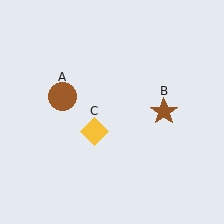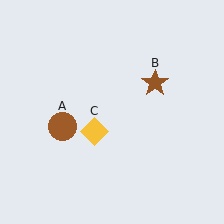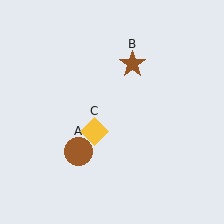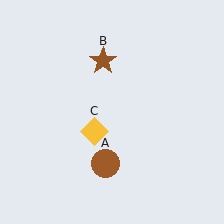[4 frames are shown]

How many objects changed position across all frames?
2 objects changed position: brown circle (object A), brown star (object B).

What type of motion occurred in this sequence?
The brown circle (object A), brown star (object B) rotated counterclockwise around the center of the scene.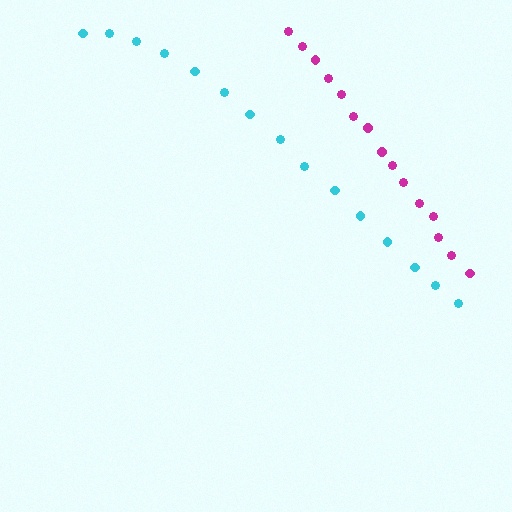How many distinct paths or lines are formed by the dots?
There are 2 distinct paths.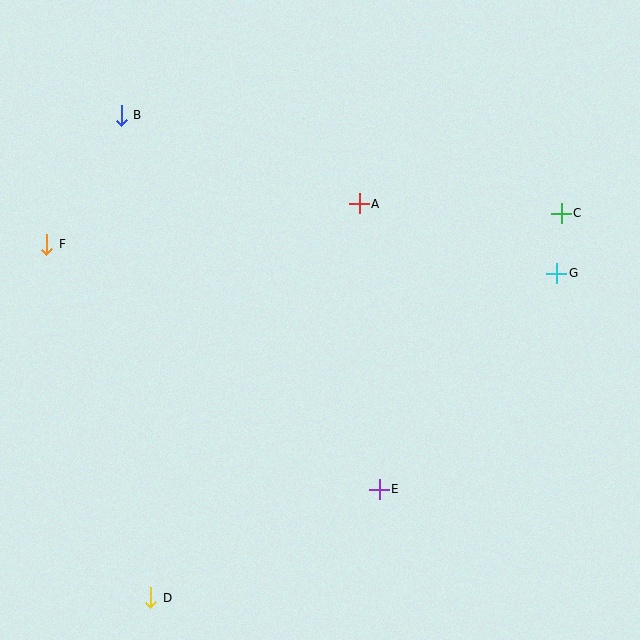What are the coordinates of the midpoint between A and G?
The midpoint between A and G is at (458, 238).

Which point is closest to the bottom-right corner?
Point E is closest to the bottom-right corner.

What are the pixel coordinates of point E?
Point E is at (379, 489).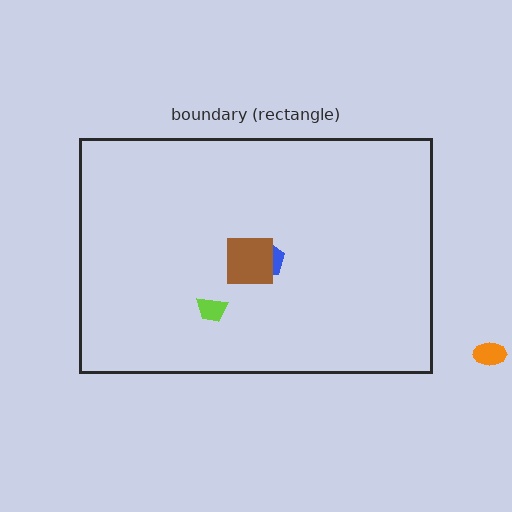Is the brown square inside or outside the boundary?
Inside.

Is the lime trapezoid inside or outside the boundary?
Inside.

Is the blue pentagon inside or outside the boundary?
Inside.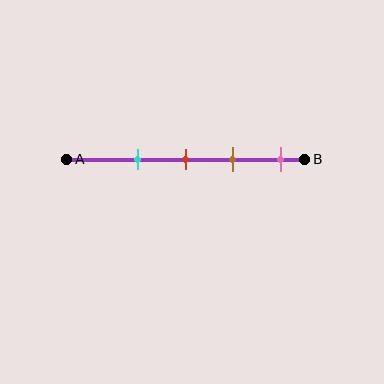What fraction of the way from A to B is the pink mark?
The pink mark is approximately 90% (0.9) of the way from A to B.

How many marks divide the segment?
There are 4 marks dividing the segment.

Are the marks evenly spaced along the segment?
Yes, the marks are approximately evenly spaced.